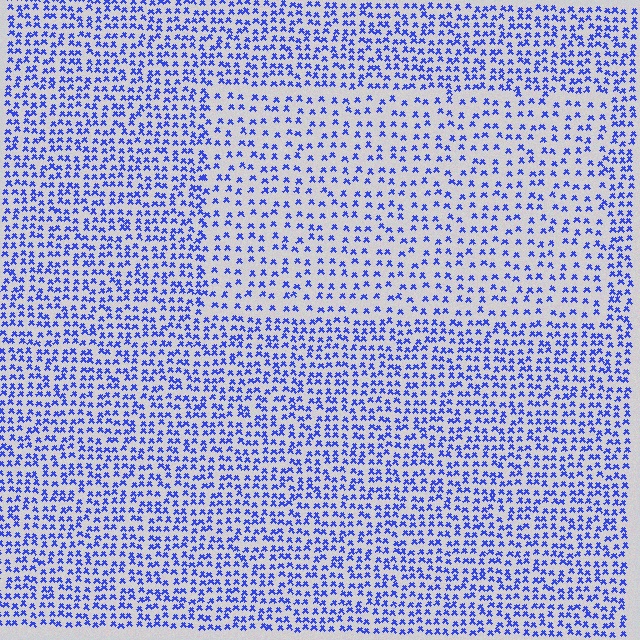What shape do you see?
I see a rectangle.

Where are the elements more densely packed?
The elements are more densely packed outside the rectangle boundary.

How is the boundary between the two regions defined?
The boundary is defined by a change in element density (approximately 1.7x ratio). All elements are the same color, size, and shape.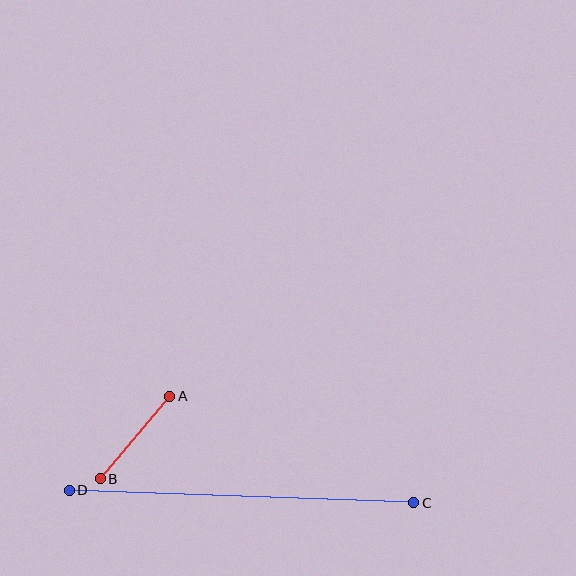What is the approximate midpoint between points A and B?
The midpoint is at approximately (135, 437) pixels.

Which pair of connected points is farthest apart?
Points C and D are farthest apart.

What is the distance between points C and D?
The distance is approximately 345 pixels.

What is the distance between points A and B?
The distance is approximately 108 pixels.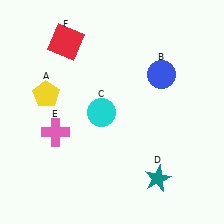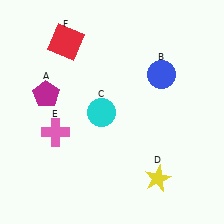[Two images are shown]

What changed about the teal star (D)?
In Image 1, D is teal. In Image 2, it changed to yellow.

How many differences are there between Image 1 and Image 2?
There are 2 differences between the two images.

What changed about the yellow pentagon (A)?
In Image 1, A is yellow. In Image 2, it changed to magenta.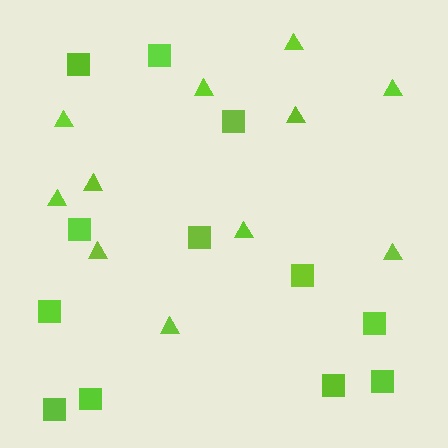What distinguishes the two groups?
There are 2 groups: one group of triangles (11) and one group of squares (12).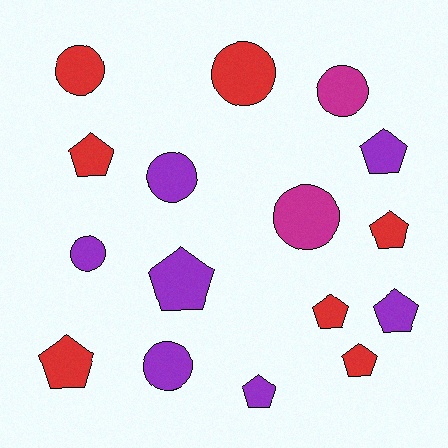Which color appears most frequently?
Red, with 7 objects.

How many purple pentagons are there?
There are 4 purple pentagons.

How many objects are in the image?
There are 16 objects.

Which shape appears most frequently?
Pentagon, with 9 objects.